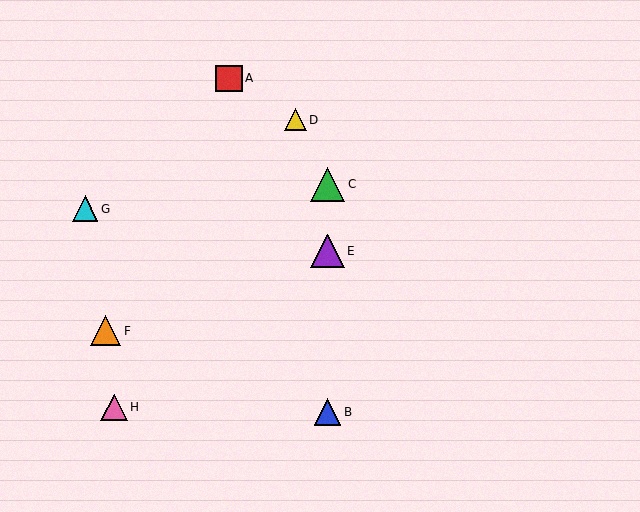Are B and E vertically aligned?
Yes, both are at x≈328.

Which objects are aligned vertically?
Objects B, C, E are aligned vertically.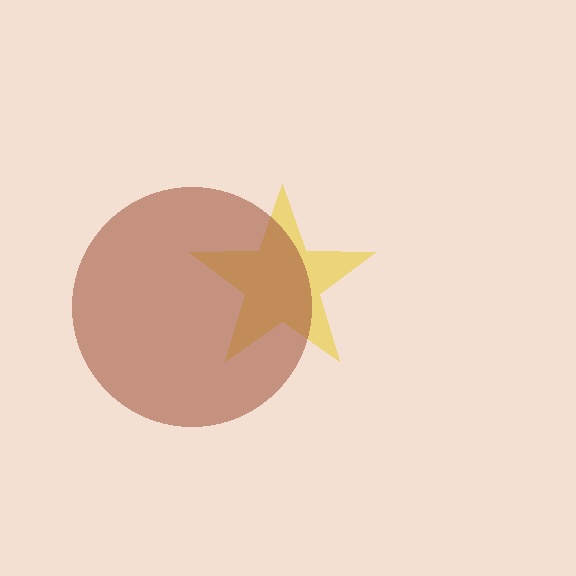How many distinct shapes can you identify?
There are 2 distinct shapes: a yellow star, a brown circle.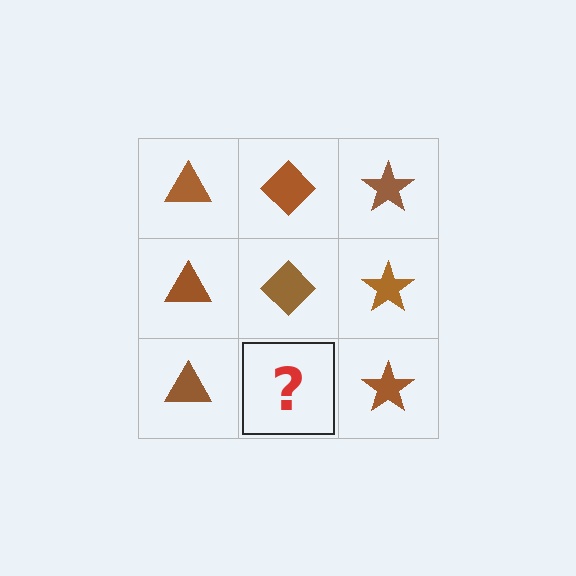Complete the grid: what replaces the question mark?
The question mark should be replaced with a brown diamond.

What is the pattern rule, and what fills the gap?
The rule is that each column has a consistent shape. The gap should be filled with a brown diamond.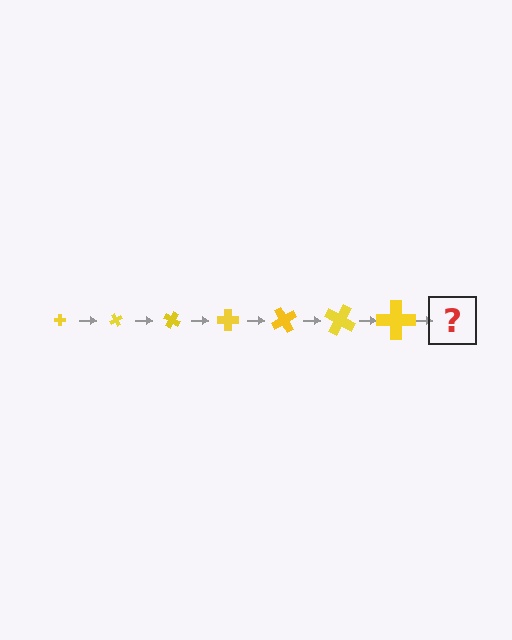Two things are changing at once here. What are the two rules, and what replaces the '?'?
The two rules are that the cross grows larger each step and it rotates 60 degrees each step. The '?' should be a cross, larger than the previous one and rotated 420 degrees from the start.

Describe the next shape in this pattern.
It should be a cross, larger than the previous one and rotated 420 degrees from the start.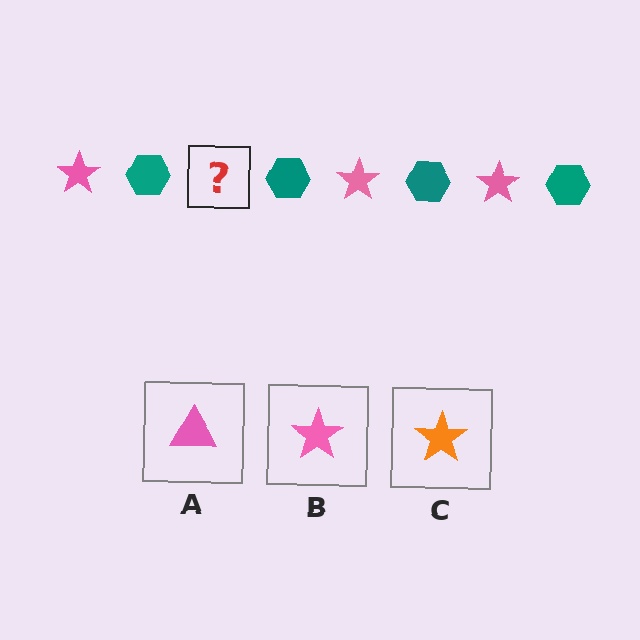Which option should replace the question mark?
Option B.